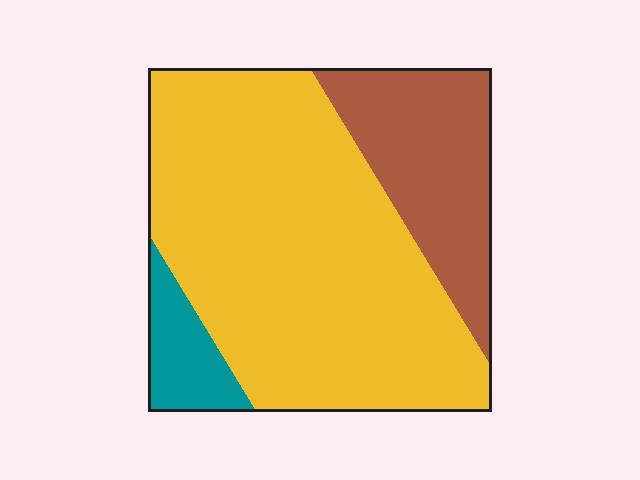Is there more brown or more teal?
Brown.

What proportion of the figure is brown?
Brown covers 23% of the figure.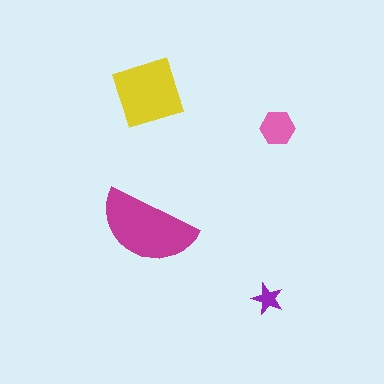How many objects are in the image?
There are 4 objects in the image.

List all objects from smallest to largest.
The purple star, the pink hexagon, the yellow square, the magenta semicircle.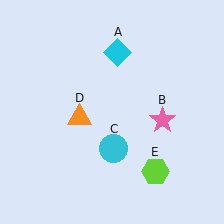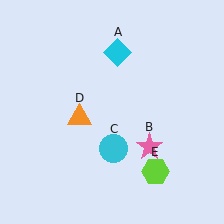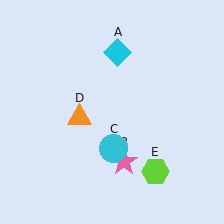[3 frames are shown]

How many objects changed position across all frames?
1 object changed position: pink star (object B).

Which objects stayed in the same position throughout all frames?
Cyan diamond (object A) and cyan circle (object C) and orange triangle (object D) and lime hexagon (object E) remained stationary.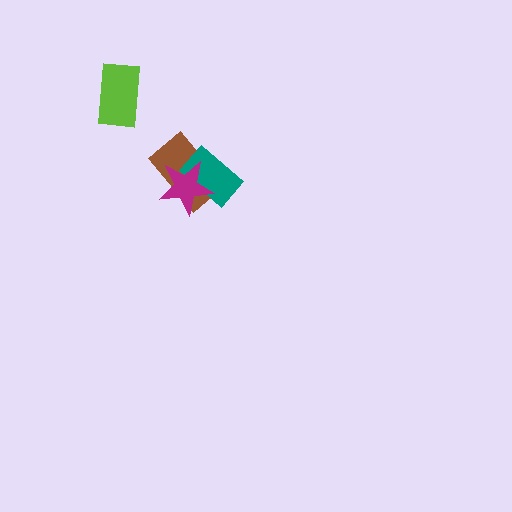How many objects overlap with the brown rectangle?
2 objects overlap with the brown rectangle.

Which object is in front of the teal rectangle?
The magenta star is in front of the teal rectangle.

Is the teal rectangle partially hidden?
Yes, it is partially covered by another shape.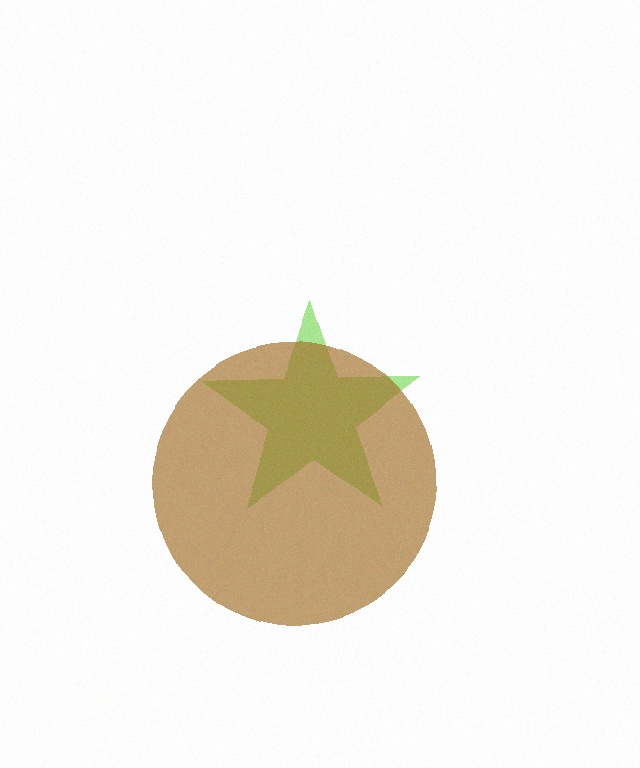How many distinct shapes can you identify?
There are 2 distinct shapes: a lime star, a brown circle.